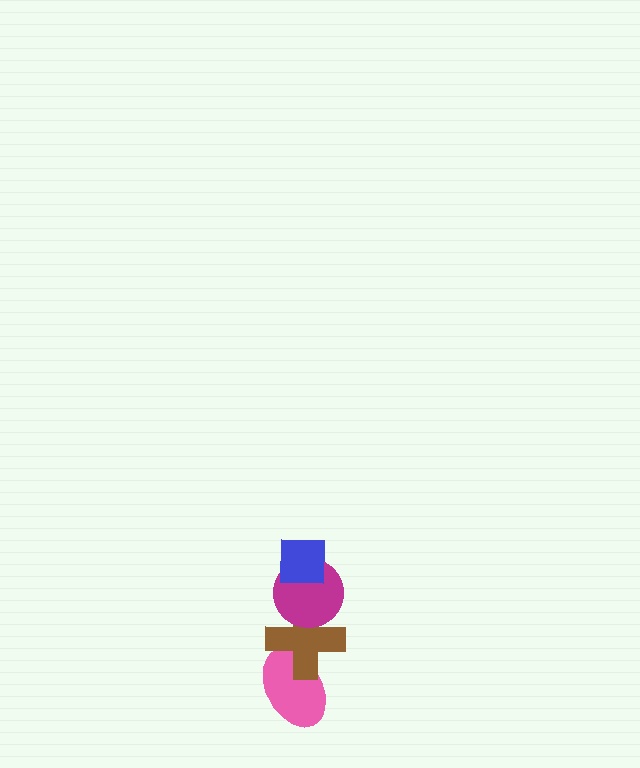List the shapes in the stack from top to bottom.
From top to bottom: the blue square, the magenta circle, the brown cross, the pink ellipse.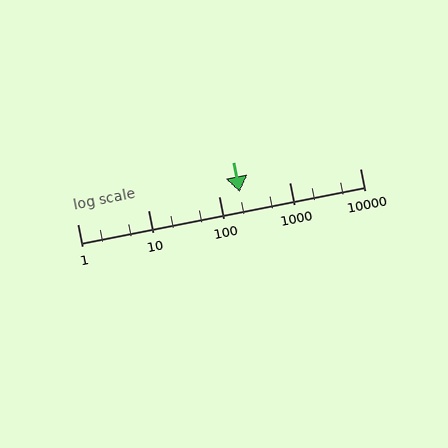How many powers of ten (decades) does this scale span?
The scale spans 4 decades, from 1 to 10000.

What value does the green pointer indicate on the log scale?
The pointer indicates approximately 200.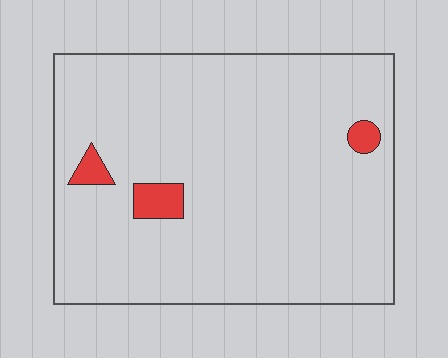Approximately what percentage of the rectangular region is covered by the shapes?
Approximately 5%.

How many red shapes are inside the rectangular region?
3.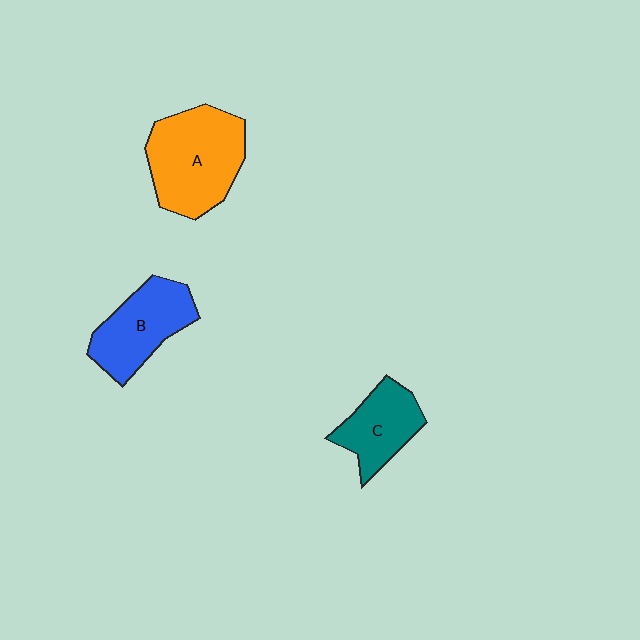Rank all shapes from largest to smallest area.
From largest to smallest: A (orange), B (blue), C (teal).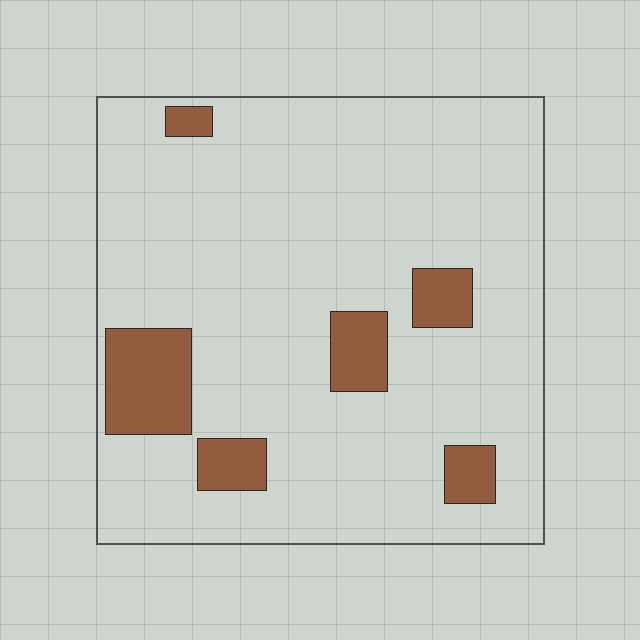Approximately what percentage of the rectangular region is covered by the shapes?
Approximately 15%.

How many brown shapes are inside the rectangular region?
6.